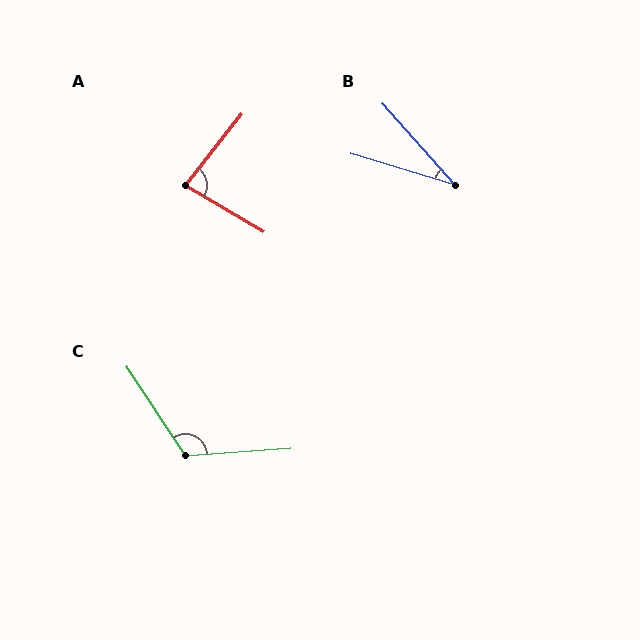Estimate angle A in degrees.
Approximately 83 degrees.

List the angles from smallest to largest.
B (32°), A (83°), C (119°).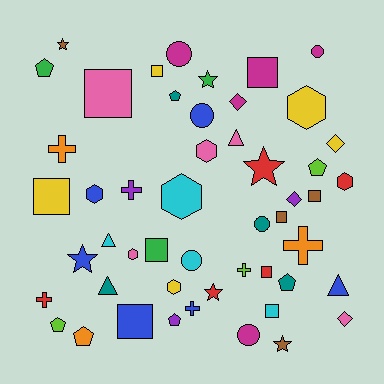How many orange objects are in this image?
There are 3 orange objects.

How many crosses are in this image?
There are 6 crosses.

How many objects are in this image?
There are 50 objects.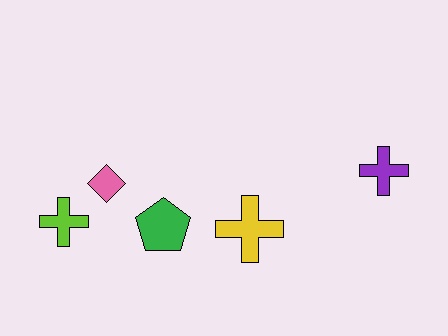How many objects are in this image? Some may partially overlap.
There are 5 objects.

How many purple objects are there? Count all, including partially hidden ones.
There is 1 purple object.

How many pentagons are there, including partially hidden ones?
There is 1 pentagon.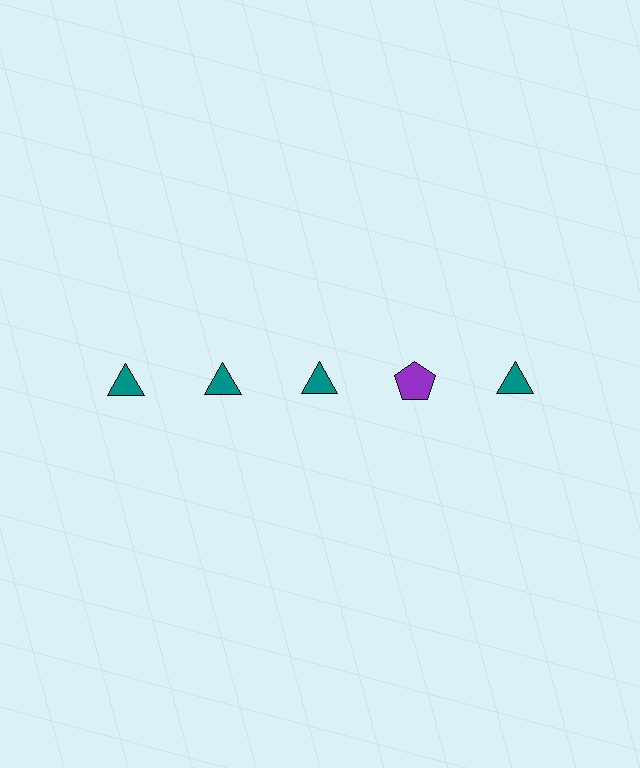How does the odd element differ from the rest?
It differs in both color (purple instead of teal) and shape (pentagon instead of triangle).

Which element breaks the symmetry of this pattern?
The purple pentagon in the top row, second from right column breaks the symmetry. All other shapes are teal triangles.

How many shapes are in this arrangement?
There are 5 shapes arranged in a grid pattern.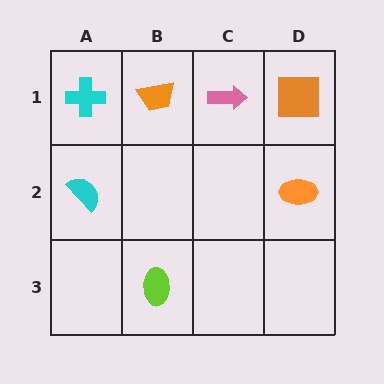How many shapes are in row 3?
1 shape.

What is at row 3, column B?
A lime ellipse.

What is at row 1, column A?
A cyan cross.